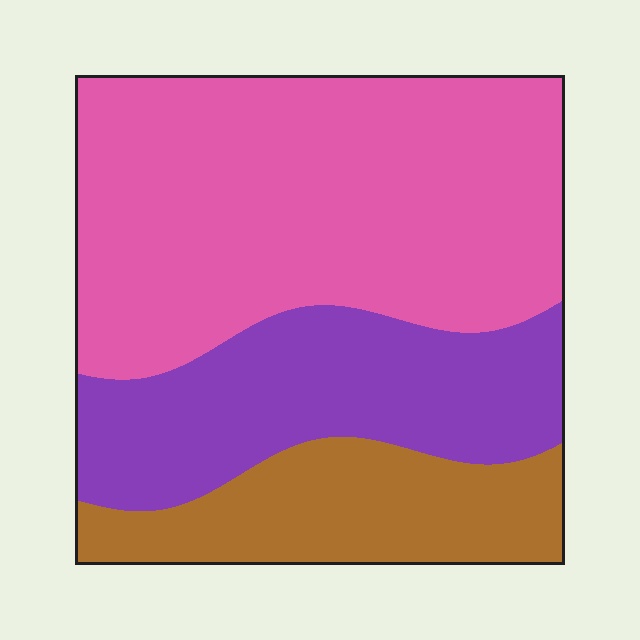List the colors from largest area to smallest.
From largest to smallest: pink, purple, brown.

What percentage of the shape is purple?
Purple takes up between a quarter and a half of the shape.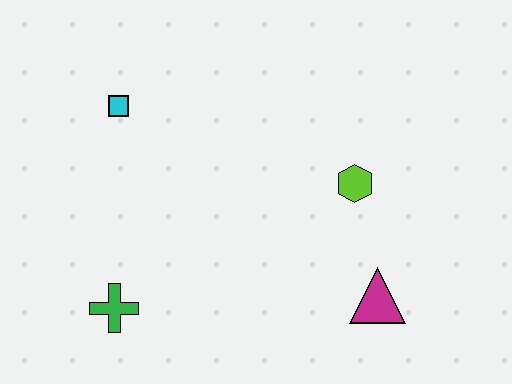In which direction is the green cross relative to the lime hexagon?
The green cross is to the left of the lime hexagon.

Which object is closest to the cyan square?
The green cross is closest to the cyan square.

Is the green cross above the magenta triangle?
No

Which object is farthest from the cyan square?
The magenta triangle is farthest from the cyan square.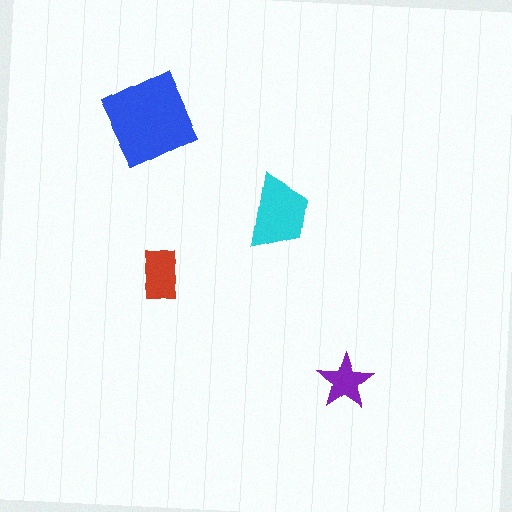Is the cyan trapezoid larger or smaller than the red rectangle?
Larger.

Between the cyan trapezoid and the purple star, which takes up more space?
The cyan trapezoid.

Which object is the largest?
The blue square.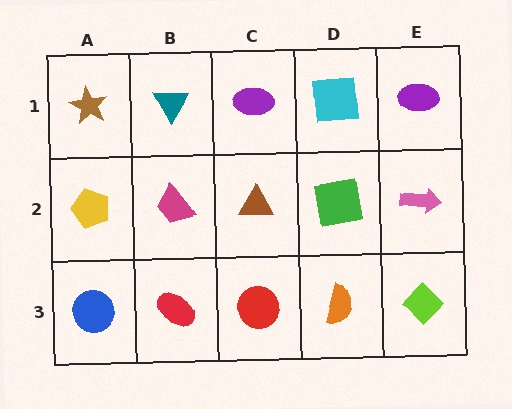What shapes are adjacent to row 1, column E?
A pink arrow (row 2, column E), a cyan square (row 1, column D).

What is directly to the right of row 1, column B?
A purple ellipse.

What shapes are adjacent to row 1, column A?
A yellow pentagon (row 2, column A), a teal triangle (row 1, column B).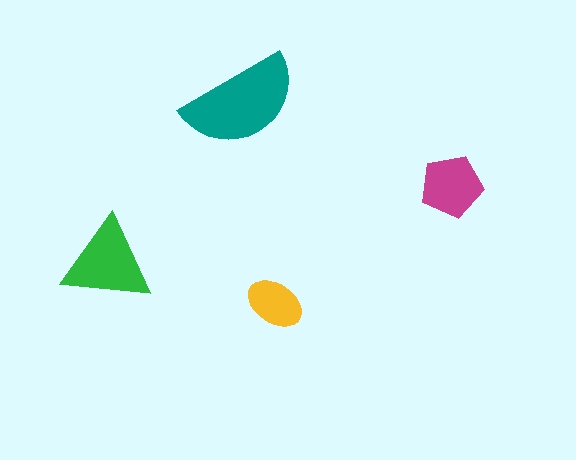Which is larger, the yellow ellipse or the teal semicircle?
The teal semicircle.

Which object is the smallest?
The yellow ellipse.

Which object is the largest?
The teal semicircle.